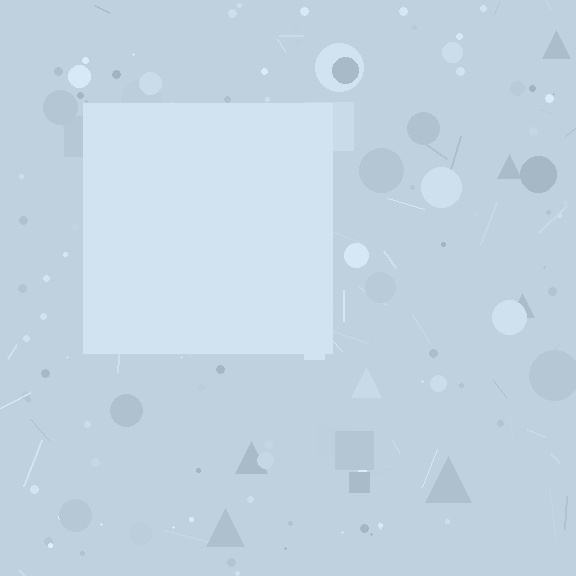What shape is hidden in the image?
A square is hidden in the image.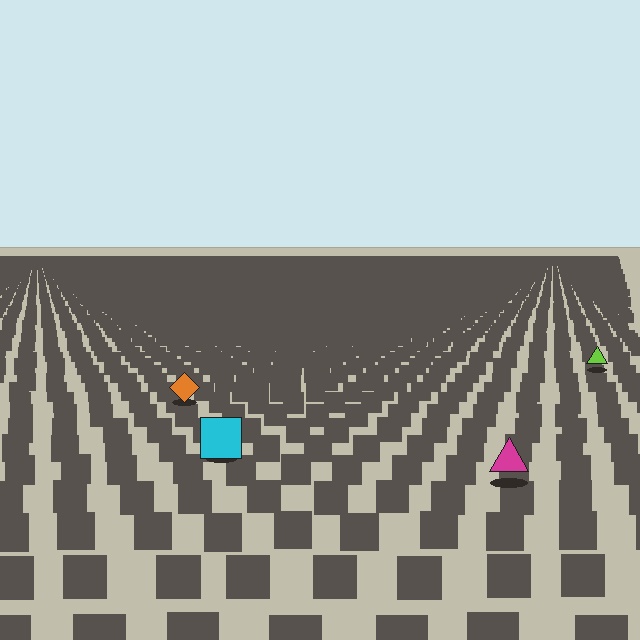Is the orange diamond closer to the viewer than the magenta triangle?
No. The magenta triangle is closer — you can tell from the texture gradient: the ground texture is coarser near it.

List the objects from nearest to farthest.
From nearest to farthest: the magenta triangle, the cyan square, the orange diamond, the lime triangle.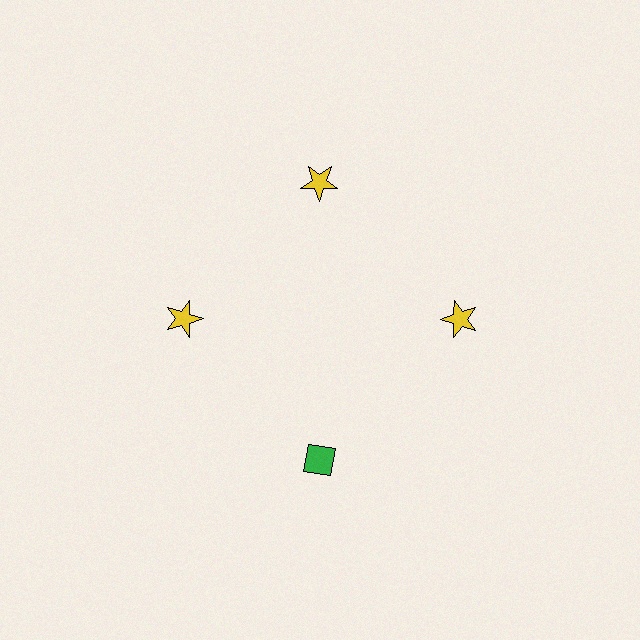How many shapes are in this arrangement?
There are 4 shapes arranged in a ring pattern.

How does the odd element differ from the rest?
It differs in both color (green instead of yellow) and shape (diamond instead of star).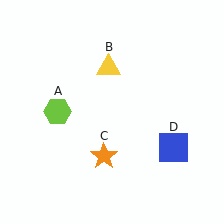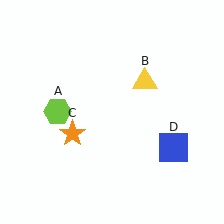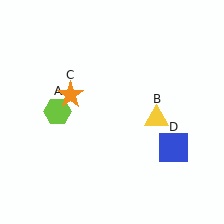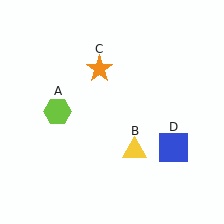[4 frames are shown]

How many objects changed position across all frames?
2 objects changed position: yellow triangle (object B), orange star (object C).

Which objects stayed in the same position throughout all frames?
Lime hexagon (object A) and blue square (object D) remained stationary.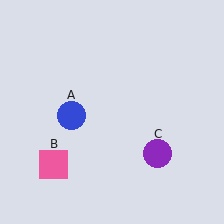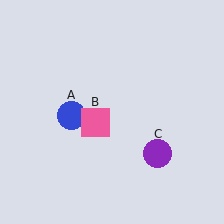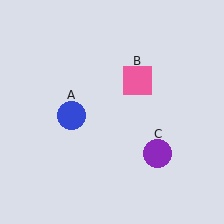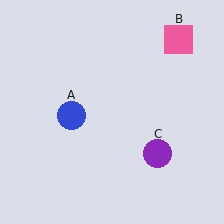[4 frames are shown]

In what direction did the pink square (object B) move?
The pink square (object B) moved up and to the right.